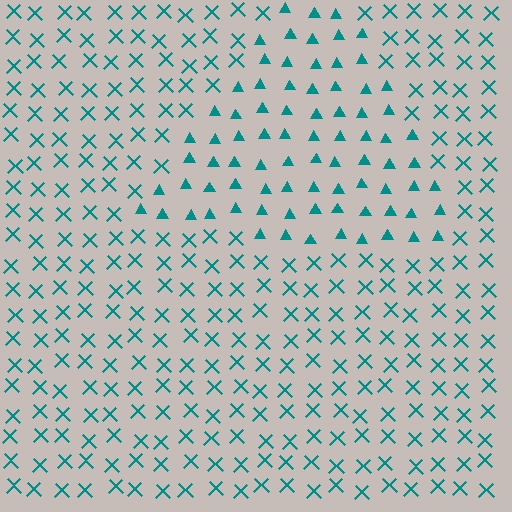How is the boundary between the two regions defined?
The boundary is defined by a change in element shape: triangles inside vs. X marks outside. All elements share the same color and spacing.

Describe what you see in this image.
The image is filled with small teal elements arranged in a uniform grid. A triangle-shaped region contains triangles, while the surrounding area contains X marks. The boundary is defined purely by the change in element shape.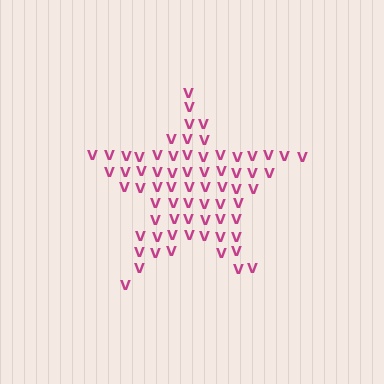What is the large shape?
The large shape is a star.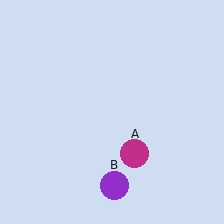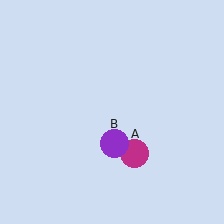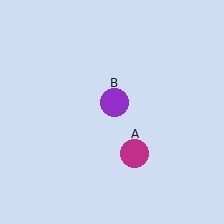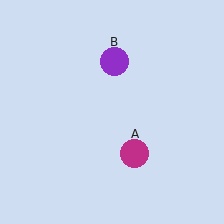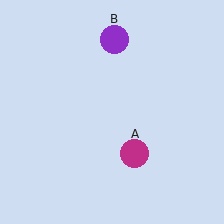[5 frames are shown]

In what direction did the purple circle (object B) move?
The purple circle (object B) moved up.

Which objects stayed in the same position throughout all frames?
Magenta circle (object A) remained stationary.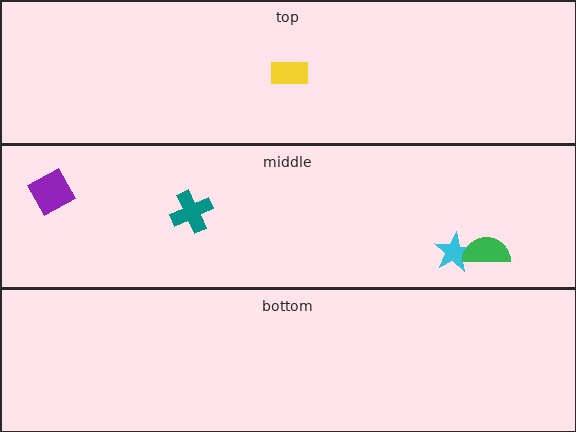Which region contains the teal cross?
The middle region.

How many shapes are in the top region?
1.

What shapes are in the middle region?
The teal cross, the cyan star, the purple diamond, the green semicircle.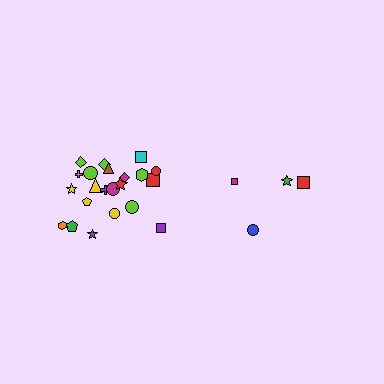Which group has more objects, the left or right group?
The left group.